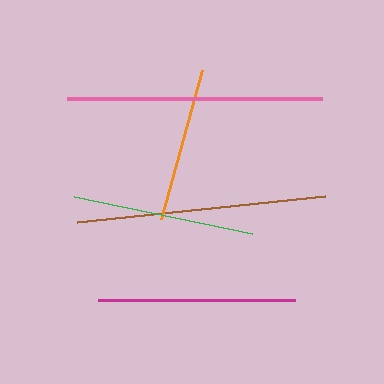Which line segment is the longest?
The pink line is the longest at approximately 256 pixels.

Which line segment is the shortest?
The orange line is the shortest at approximately 155 pixels.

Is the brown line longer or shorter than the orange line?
The brown line is longer than the orange line.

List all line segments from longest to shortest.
From longest to shortest: pink, brown, magenta, green, orange.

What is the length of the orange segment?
The orange segment is approximately 155 pixels long.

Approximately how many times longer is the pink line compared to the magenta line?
The pink line is approximately 1.3 times the length of the magenta line.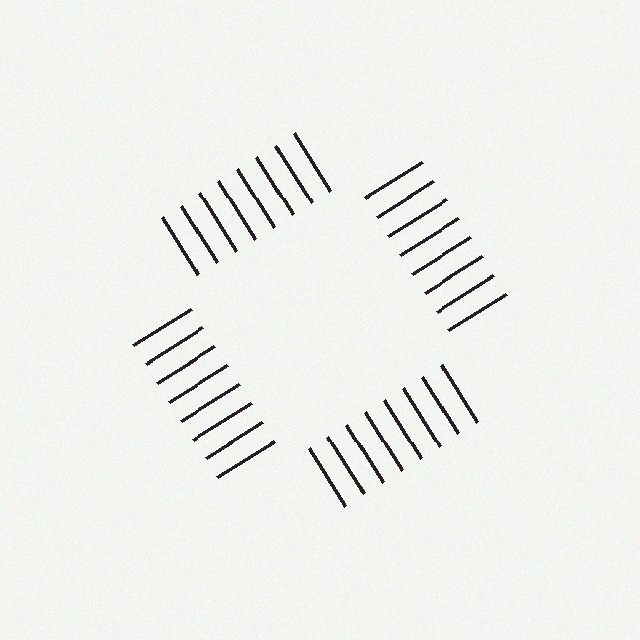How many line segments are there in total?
32 — 8 along each of the 4 edges.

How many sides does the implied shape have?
4 sides — the line-ends trace a square.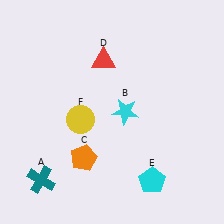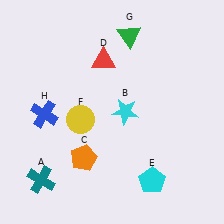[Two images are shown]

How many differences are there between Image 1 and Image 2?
There are 2 differences between the two images.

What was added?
A green triangle (G), a blue cross (H) were added in Image 2.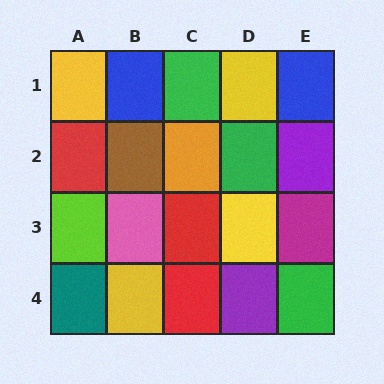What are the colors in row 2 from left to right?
Red, brown, orange, green, purple.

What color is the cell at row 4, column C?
Red.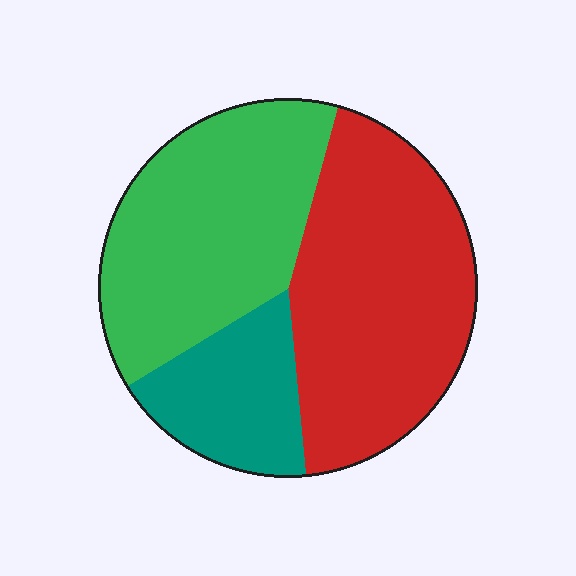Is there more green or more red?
Red.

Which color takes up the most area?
Red, at roughly 45%.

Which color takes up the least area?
Teal, at roughly 20%.